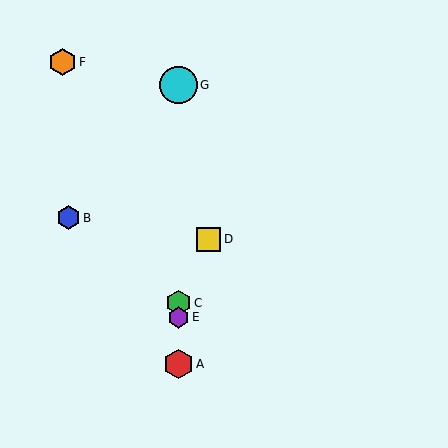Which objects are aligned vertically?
Objects A, C, E, G are aligned vertically.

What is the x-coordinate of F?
Object F is at x≈63.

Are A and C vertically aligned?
Yes, both are at x≈179.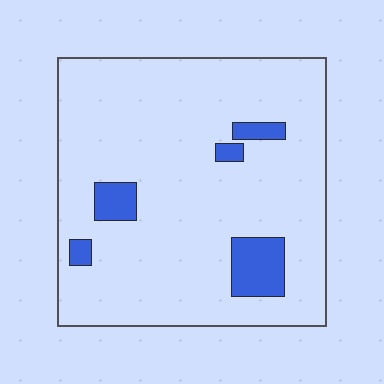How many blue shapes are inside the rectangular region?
5.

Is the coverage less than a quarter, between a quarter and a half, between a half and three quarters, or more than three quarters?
Less than a quarter.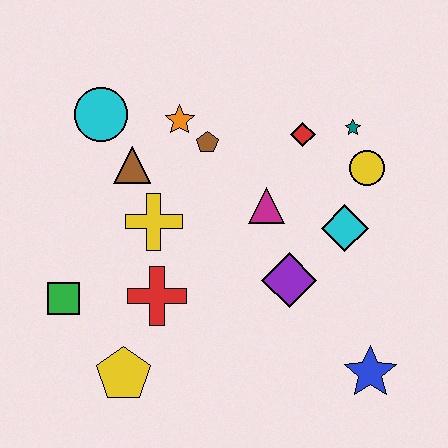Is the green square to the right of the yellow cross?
No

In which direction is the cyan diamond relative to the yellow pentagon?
The cyan diamond is to the right of the yellow pentagon.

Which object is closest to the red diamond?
The teal star is closest to the red diamond.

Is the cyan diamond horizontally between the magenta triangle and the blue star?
Yes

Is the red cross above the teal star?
No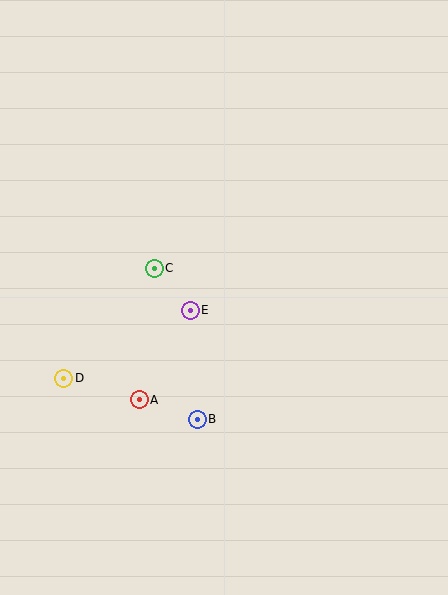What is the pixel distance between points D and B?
The distance between D and B is 140 pixels.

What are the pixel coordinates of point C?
Point C is at (154, 268).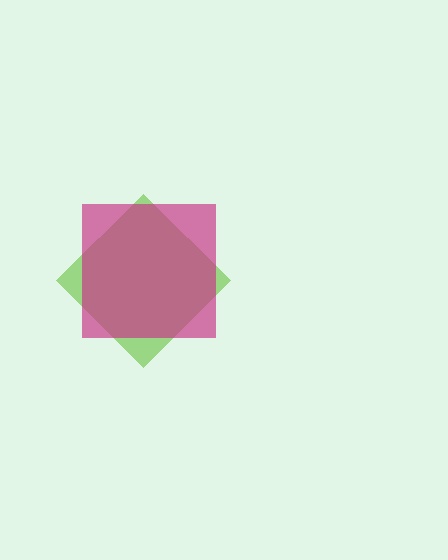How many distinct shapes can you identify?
There are 2 distinct shapes: a lime diamond, a magenta square.